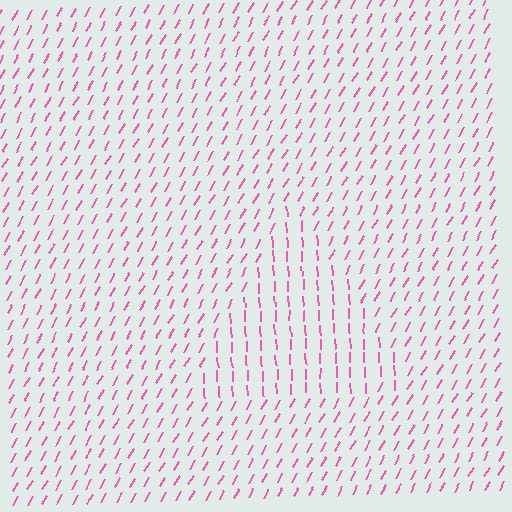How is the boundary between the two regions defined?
The boundary is defined purely by a change in line orientation (approximately 32 degrees difference). All lines are the same color and thickness.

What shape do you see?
I see a triangle.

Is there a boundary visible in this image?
Yes, there is a texture boundary formed by a change in line orientation.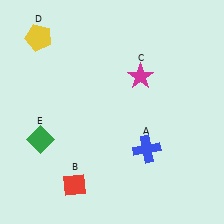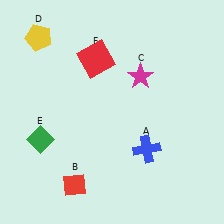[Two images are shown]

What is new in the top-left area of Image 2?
A red square (F) was added in the top-left area of Image 2.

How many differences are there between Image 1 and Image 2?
There is 1 difference between the two images.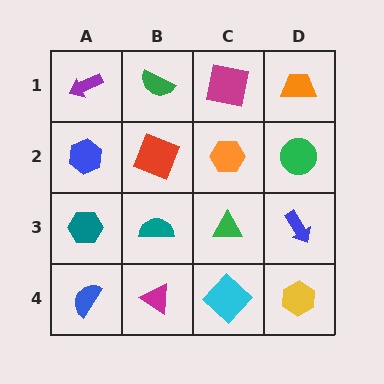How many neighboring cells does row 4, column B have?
3.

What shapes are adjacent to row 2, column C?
A magenta square (row 1, column C), a green triangle (row 3, column C), a red square (row 2, column B), a green circle (row 2, column D).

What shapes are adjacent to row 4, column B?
A teal semicircle (row 3, column B), a blue semicircle (row 4, column A), a cyan diamond (row 4, column C).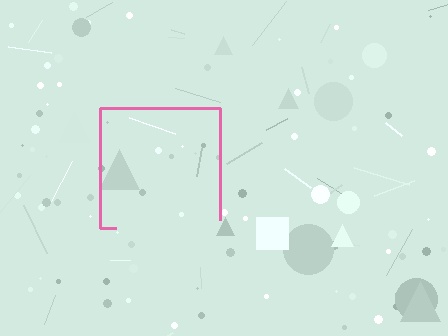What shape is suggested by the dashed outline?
The dashed outline suggests a square.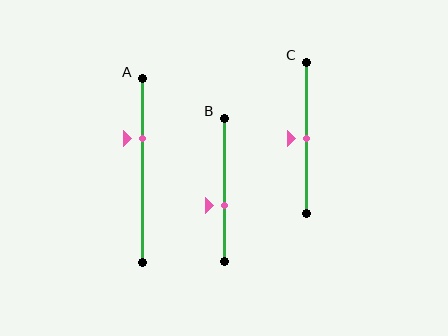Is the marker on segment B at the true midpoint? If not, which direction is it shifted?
No, the marker on segment B is shifted downward by about 11% of the segment length.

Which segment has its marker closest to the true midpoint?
Segment C has its marker closest to the true midpoint.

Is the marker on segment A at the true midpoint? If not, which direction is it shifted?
No, the marker on segment A is shifted upward by about 17% of the segment length.